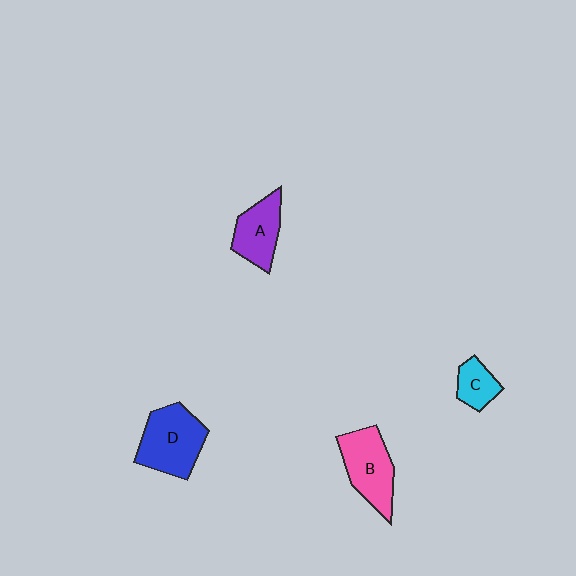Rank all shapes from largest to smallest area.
From largest to smallest: D (blue), B (pink), A (purple), C (cyan).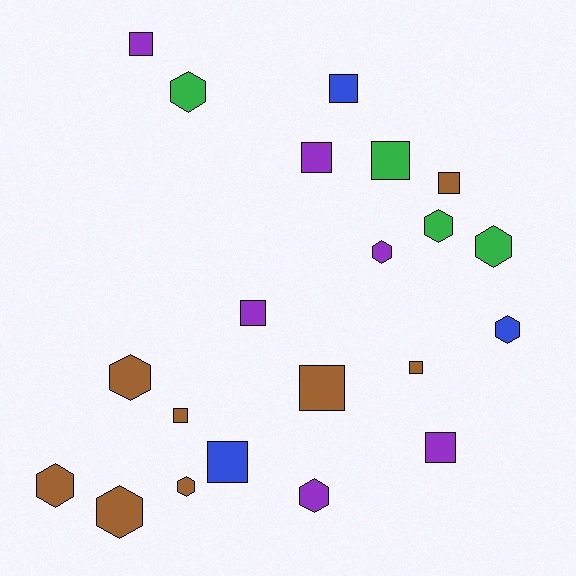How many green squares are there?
There is 1 green square.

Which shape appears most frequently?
Square, with 11 objects.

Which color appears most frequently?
Brown, with 8 objects.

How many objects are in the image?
There are 21 objects.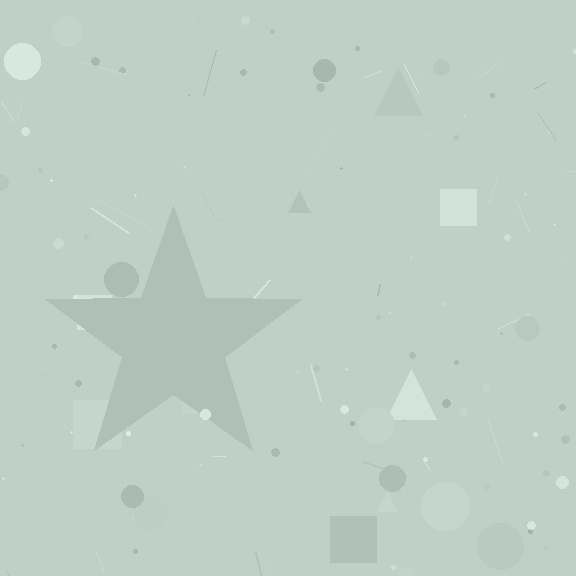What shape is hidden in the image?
A star is hidden in the image.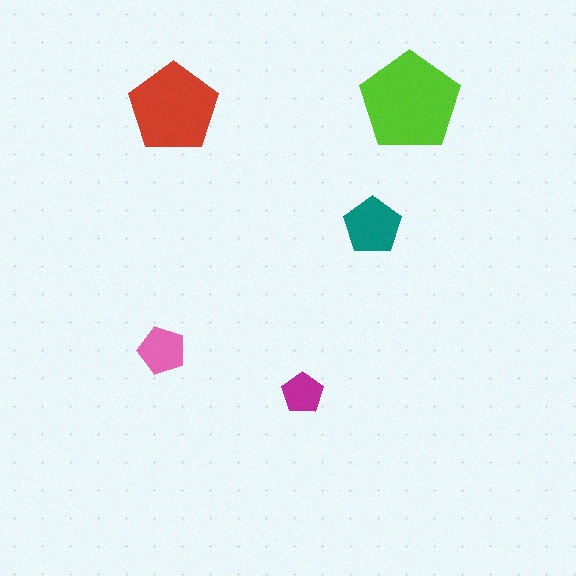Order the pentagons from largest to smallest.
the lime one, the red one, the teal one, the pink one, the magenta one.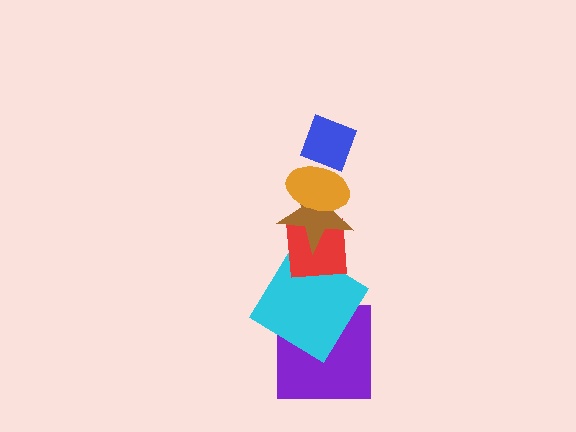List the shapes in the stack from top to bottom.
From top to bottom: the blue diamond, the orange ellipse, the brown star, the red square, the cyan diamond, the purple square.